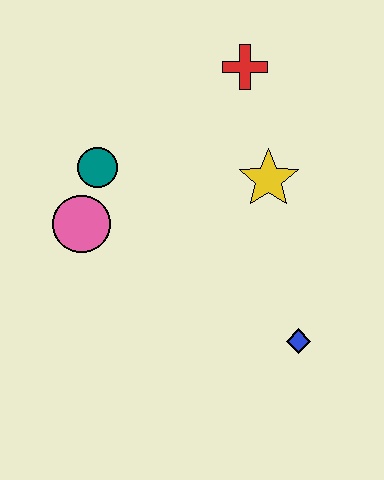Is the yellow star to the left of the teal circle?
No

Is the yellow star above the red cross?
No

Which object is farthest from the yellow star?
The pink circle is farthest from the yellow star.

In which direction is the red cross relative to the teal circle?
The red cross is to the right of the teal circle.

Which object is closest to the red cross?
The yellow star is closest to the red cross.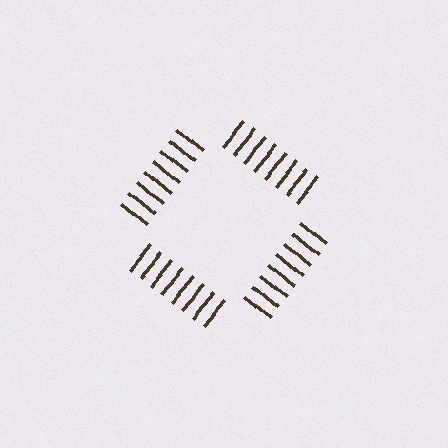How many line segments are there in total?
32 — 8 along each of the 4 edges.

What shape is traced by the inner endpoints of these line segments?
An illusory square — the line segments terminate on its edges but no continuous stroke is drawn.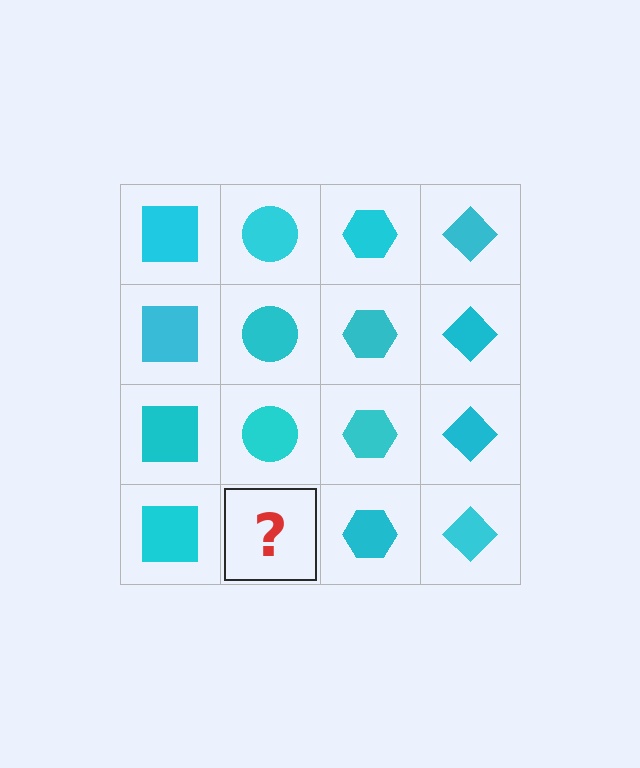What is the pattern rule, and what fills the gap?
The rule is that each column has a consistent shape. The gap should be filled with a cyan circle.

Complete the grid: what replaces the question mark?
The question mark should be replaced with a cyan circle.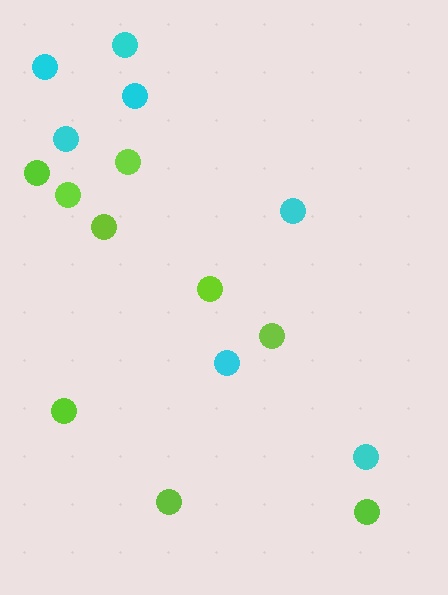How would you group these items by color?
There are 2 groups: one group of cyan circles (7) and one group of lime circles (9).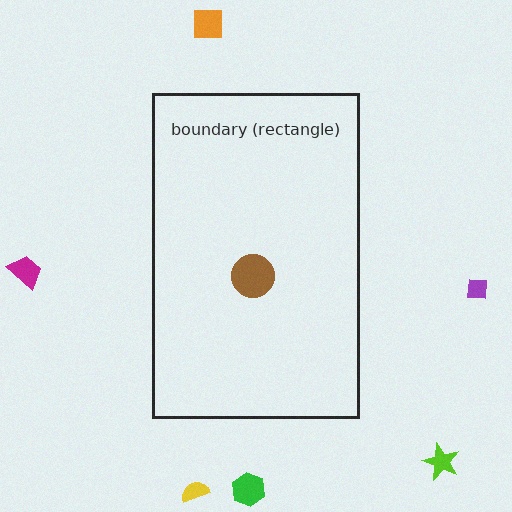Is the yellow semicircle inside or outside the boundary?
Outside.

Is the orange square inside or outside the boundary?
Outside.